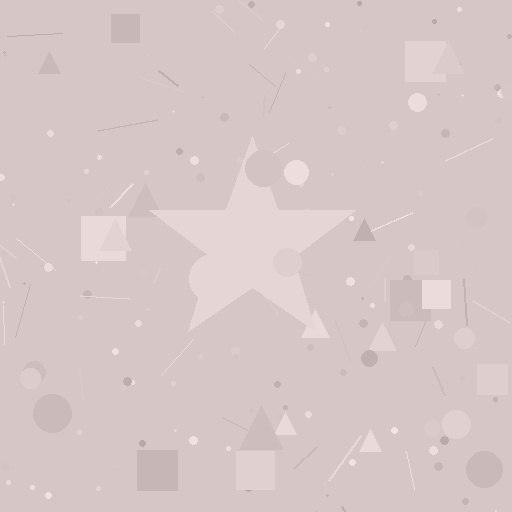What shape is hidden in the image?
A star is hidden in the image.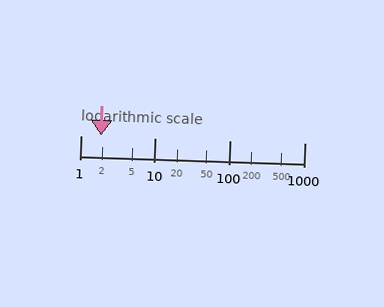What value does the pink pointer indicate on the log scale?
The pointer indicates approximately 1.9.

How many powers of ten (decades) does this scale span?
The scale spans 3 decades, from 1 to 1000.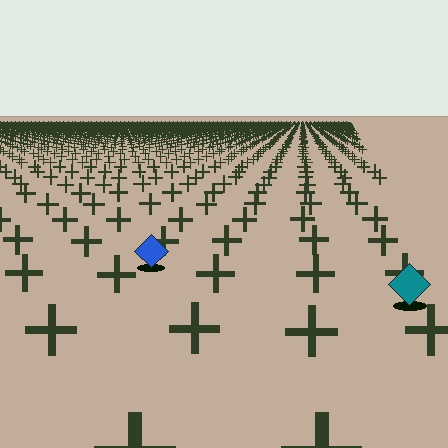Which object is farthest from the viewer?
The blue diamond is farthest from the viewer. It appears smaller and the ground texture around it is denser.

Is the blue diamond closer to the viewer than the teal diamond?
No. The teal diamond is closer — you can tell from the texture gradient: the ground texture is coarser near it.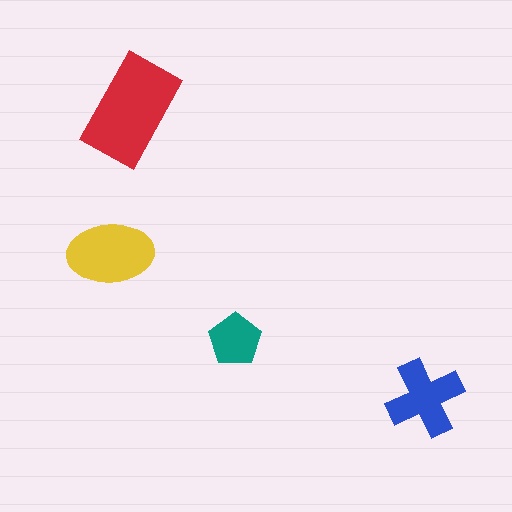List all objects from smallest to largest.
The teal pentagon, the blue cross, the yellow ellipse, the red rectangle.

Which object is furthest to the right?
The blue cross is rightmost.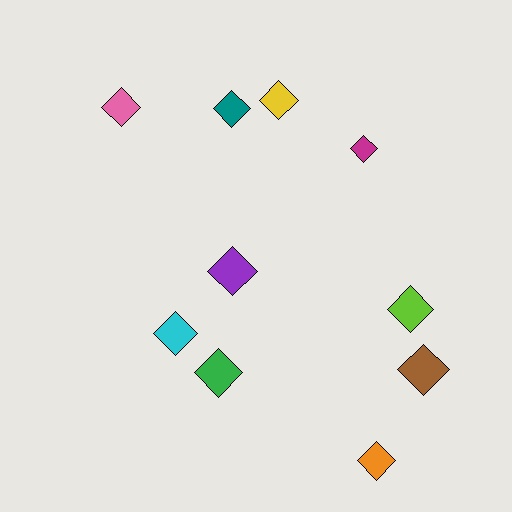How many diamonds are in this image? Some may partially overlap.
There are 10 diamonds.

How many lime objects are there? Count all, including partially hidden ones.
There is 1 lime object.